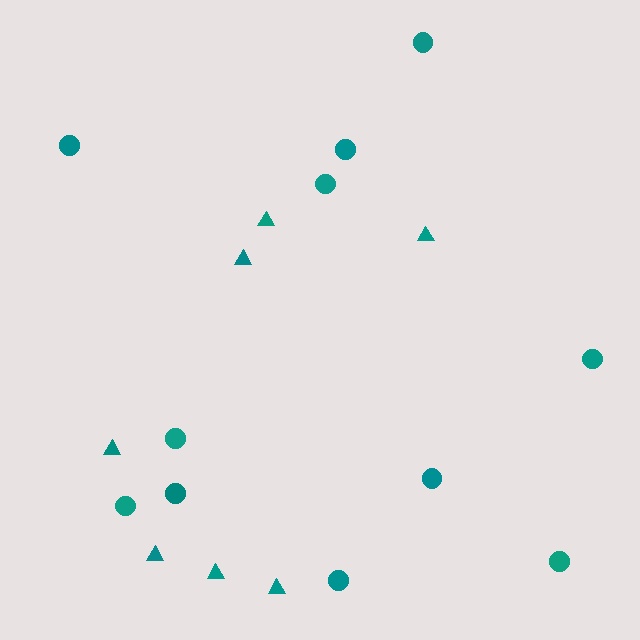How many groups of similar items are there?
There are 2 groups: one group of circles (11) and one group of triangles (7).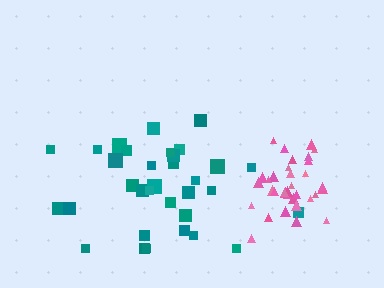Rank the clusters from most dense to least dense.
pink, teal.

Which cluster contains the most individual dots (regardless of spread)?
Teal (35).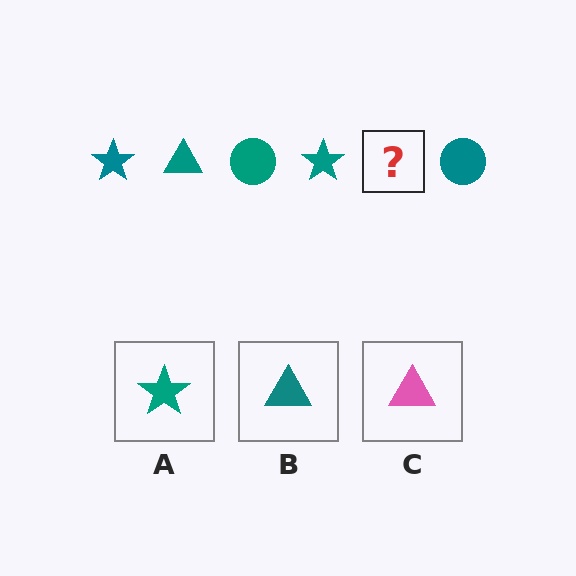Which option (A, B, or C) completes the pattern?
B.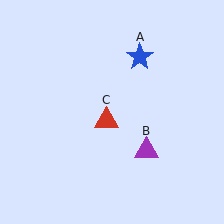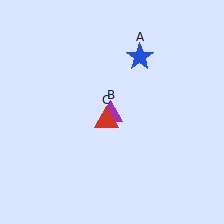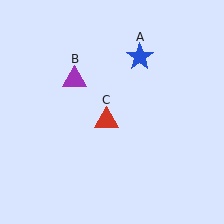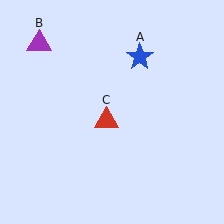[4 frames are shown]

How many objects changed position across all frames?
1 object changed position: purple triangle (object B).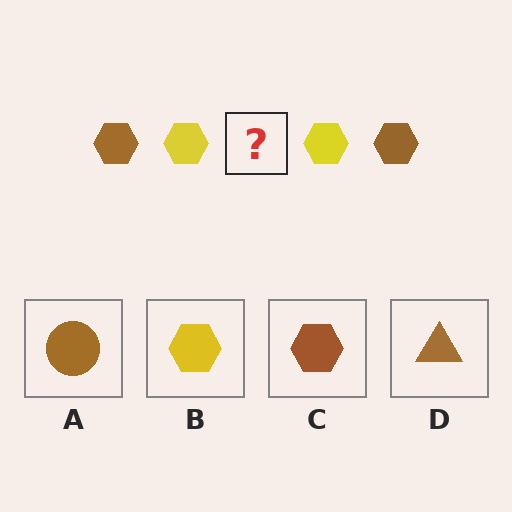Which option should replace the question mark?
Option C.